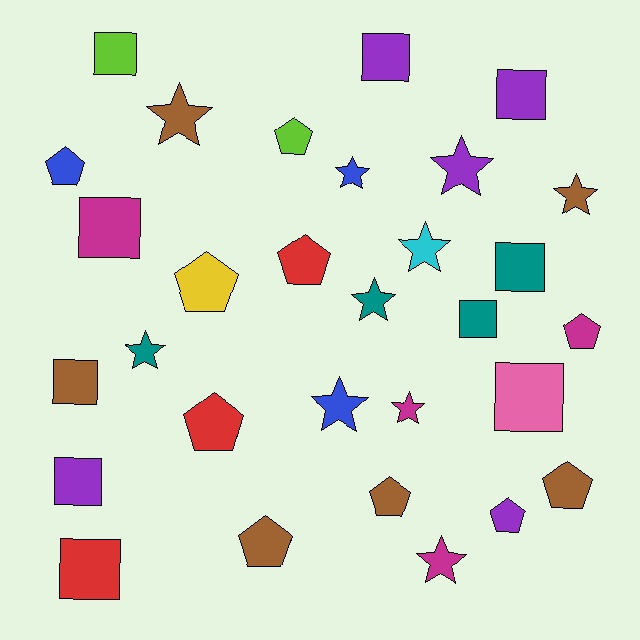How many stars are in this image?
There are 10 stars.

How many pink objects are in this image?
There is 1 pink object.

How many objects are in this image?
There are 30 objects.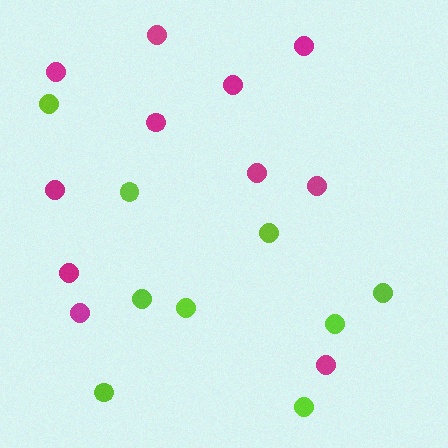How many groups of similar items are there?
There are 2 groups: one group of lime circles (9) and one group of magenta circles (11).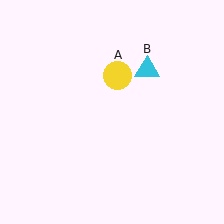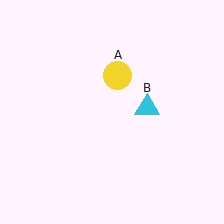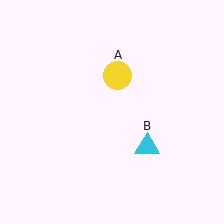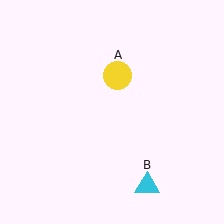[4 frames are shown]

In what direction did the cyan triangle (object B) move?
The cyan triangle (object B) moved down.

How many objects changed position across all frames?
1 object changed position: cyan triangle (object B).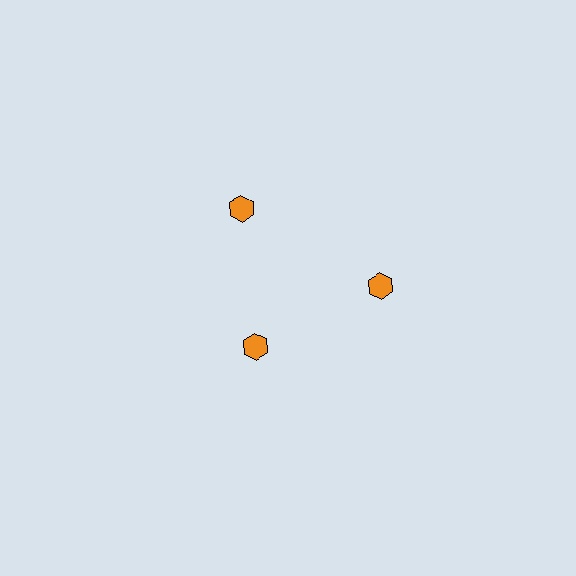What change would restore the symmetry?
The symmetry would be restored by moving it outward, back onto the ring so that all 3 hexagons sit at equal angles and equal distance from the center.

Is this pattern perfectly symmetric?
No. The 3 orange hexagons are arranged in a ring, but one element near the 7 o'clock position is pulled inward toward the center, breaking the 3-fold rotational symmetry.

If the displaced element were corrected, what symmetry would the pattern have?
It would have 3-fold rotational symmetry — the pattern would map onto itself every 120 degrees.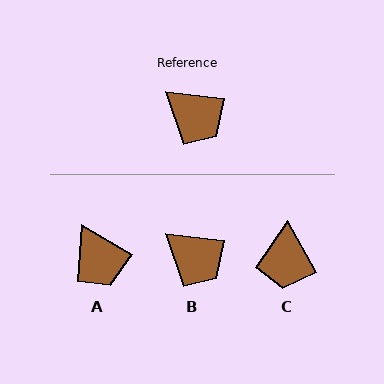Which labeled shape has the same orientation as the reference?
B.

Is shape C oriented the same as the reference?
No, it is off by about 53 degrees.